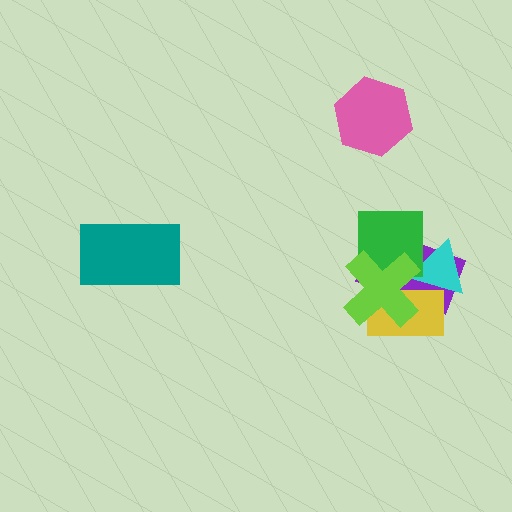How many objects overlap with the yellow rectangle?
3 objects overlap with the yellow rectangle.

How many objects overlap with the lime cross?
4 objects overlap with the lime cross.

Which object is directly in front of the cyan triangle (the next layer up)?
The green square is directly in front of the cyan triangle.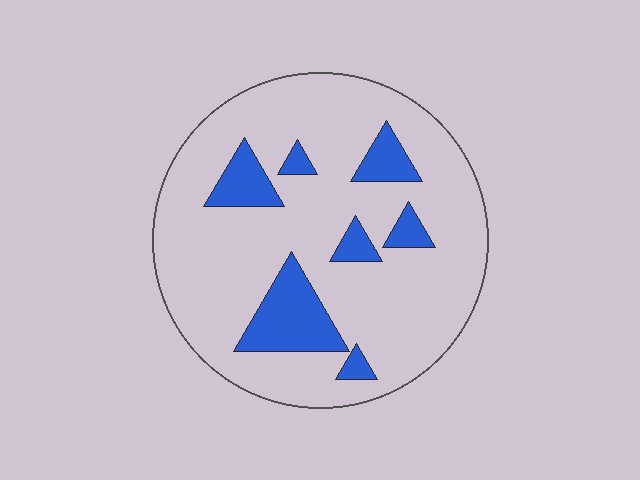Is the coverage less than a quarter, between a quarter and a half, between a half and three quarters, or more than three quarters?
Less than a quarter.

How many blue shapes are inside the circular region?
7.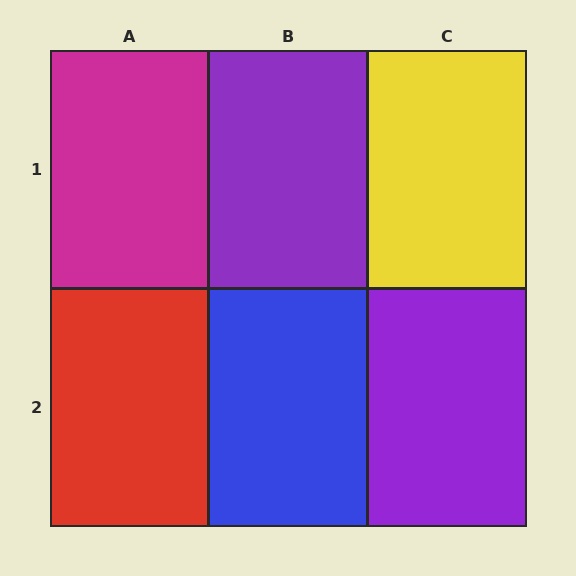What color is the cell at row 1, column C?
Yellow.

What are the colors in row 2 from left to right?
Red, blue, purple.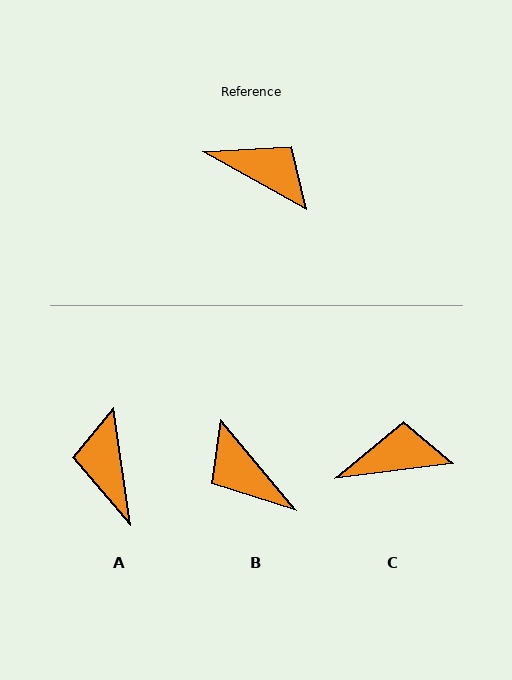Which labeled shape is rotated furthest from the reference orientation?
B, about 159 degrees away.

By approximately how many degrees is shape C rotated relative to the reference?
Approximately 37 degrees counter-clockwise.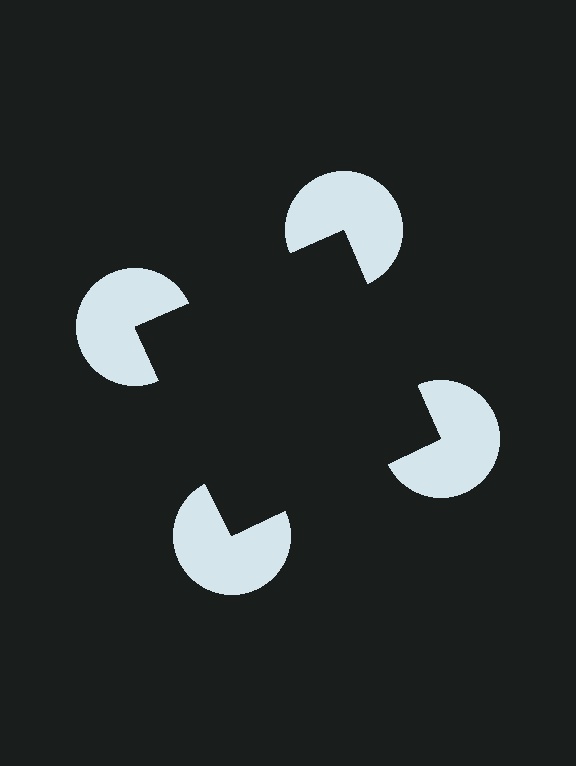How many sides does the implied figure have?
4 sides.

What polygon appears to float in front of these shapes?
An illusory square — its edges are inferred from the aligned wedge cuts in the pac-man discs, not physically drawn.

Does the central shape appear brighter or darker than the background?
It typically appears slightly darker than the background, even though no actual brightness change is drawn.